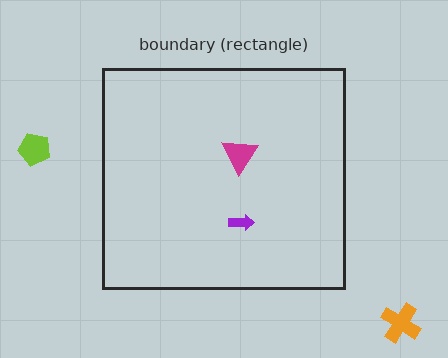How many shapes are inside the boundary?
2 inside, 2 outside.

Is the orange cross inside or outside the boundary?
Outside.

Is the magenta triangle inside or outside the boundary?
Inside.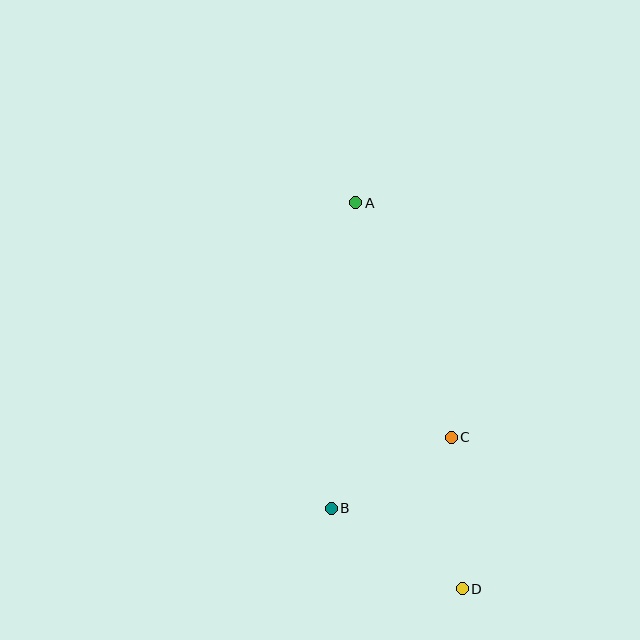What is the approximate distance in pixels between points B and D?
The distance between B and D is approximately 154 pixels.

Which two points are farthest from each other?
Points A and D are farthest from each other.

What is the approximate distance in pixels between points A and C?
The distance between A and C is approximately 253 pixels.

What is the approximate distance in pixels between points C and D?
The distance between C and D is approximately 152 pixels.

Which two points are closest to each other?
Points B and C are closest to each other.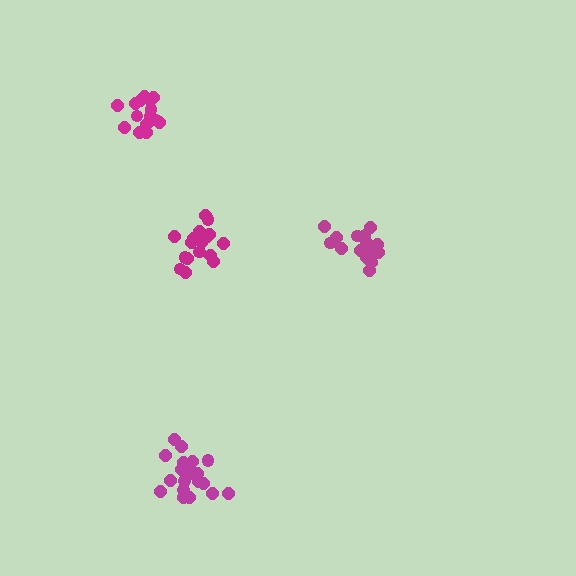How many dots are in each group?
Group 1: 20 dots, Group 2: 15 dots, Group 3: 16 dots, Group 4: 18 dots (69 total).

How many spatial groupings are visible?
There are 4 spatial groupings.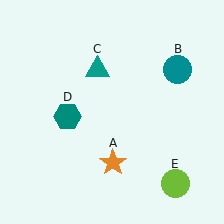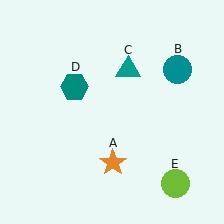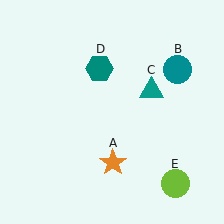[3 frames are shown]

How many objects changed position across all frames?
2 objects changed position: teal triangle (object C), teal hexagon (object D).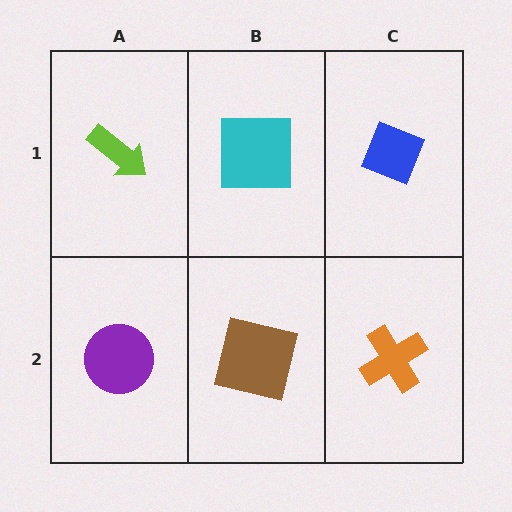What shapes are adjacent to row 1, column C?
An orange cross (row 2, column C), a cyan square (row 1, column B).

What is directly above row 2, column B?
A cyan square.